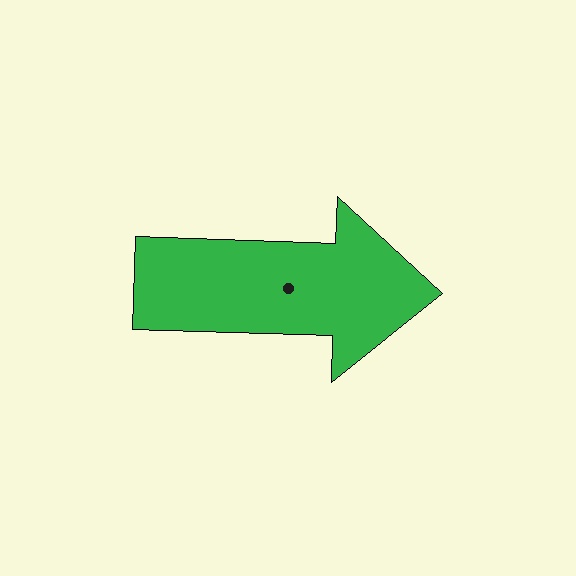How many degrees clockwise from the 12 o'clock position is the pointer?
Approximately 92 degrees.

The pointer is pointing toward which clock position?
Roughly 3 o'clock.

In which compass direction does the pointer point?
East.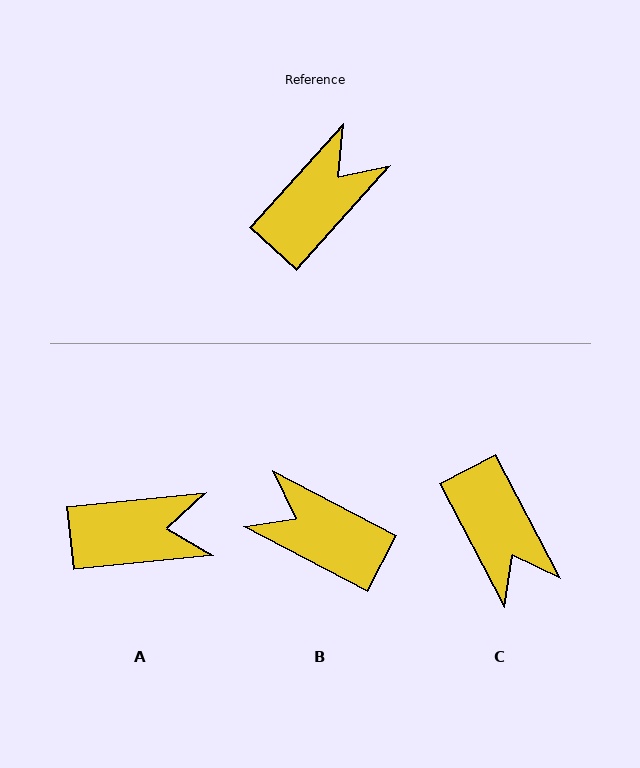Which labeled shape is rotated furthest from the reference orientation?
C, about 110 degrees away.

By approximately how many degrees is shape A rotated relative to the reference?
Approximately 42 degrees clockwise.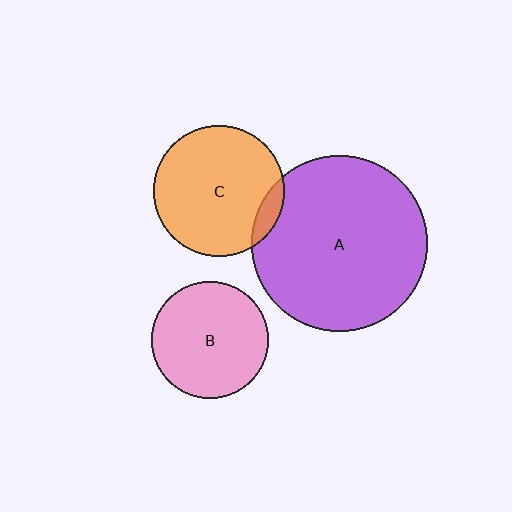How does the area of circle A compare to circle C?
Approximately 1.8 times.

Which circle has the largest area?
Circle A (purple).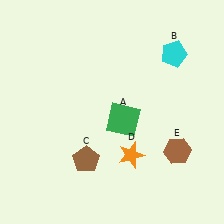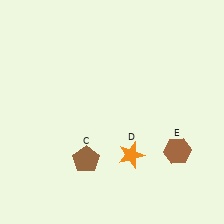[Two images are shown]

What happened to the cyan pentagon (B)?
The cyan pentagon (B) was removed in Image 2. It was in the top-right area of Image 1.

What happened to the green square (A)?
The green square (A) was removed in Image 2. It was in the bottom-right area of Image 1.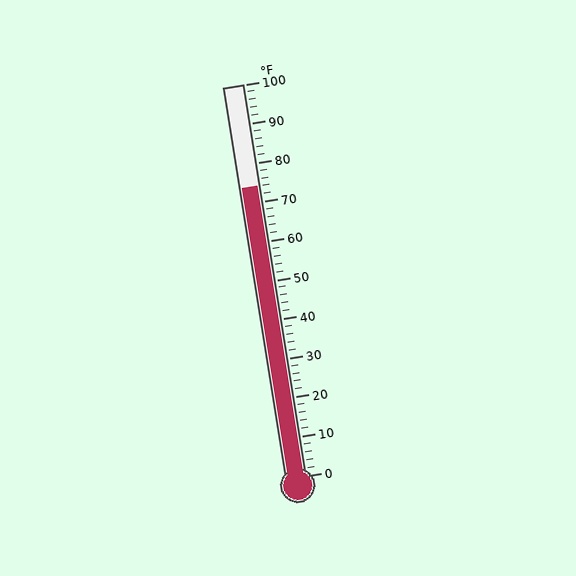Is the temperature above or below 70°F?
The temperature is above 70°F.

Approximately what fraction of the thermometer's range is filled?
The thermometer is filled to approximately 75% of its range.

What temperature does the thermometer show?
The thermometer shows approximately 74°F.